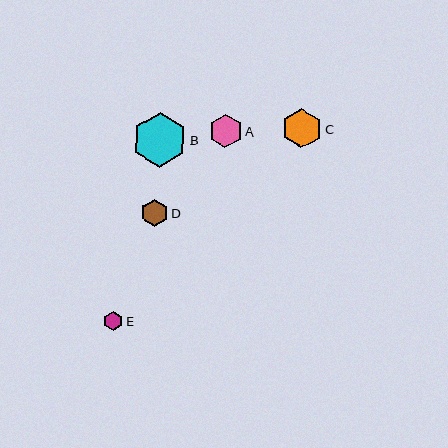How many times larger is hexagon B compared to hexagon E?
Hexagon B is approximately 2.9 times the size of hexagon E.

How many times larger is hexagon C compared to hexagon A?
Hexagon C is approximately 1.2 times the size of hexagon A.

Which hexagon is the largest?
Hexagon B is the largest with a size of approximately 55 pixels.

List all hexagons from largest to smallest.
From largest to smallest: B, C, A, D, E.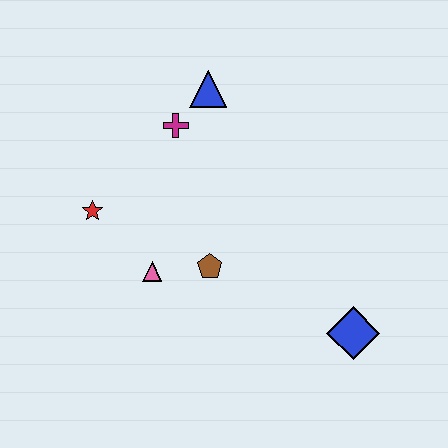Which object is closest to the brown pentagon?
The pink triangle is closest to the brown pentagon.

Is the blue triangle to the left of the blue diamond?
Yes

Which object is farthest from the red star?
The blue diamond is farthest from the red star.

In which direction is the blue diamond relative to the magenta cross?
The blue diamond is below the magenta cross.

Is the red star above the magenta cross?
No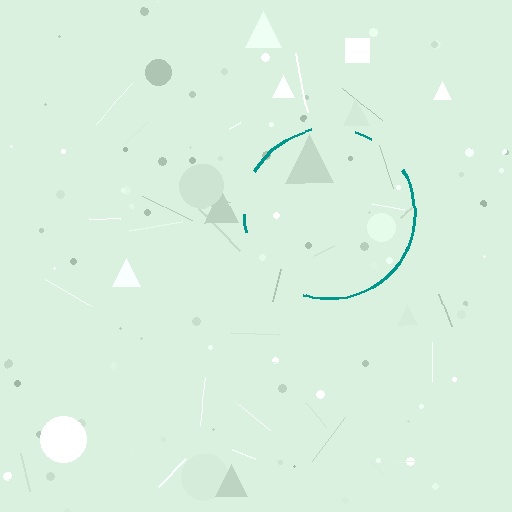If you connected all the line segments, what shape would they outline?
They would outline a circle.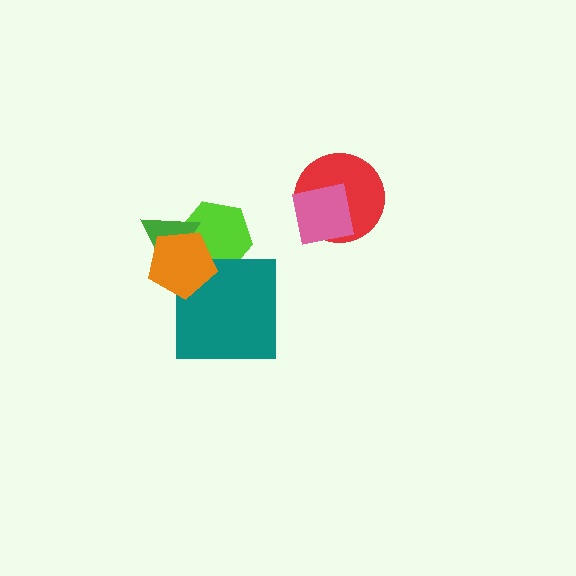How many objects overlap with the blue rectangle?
4 objects overlap with the blue rectangle.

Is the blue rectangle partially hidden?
Yes, it is partially covered by another shape.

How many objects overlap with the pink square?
1 object overlaps with the pink square.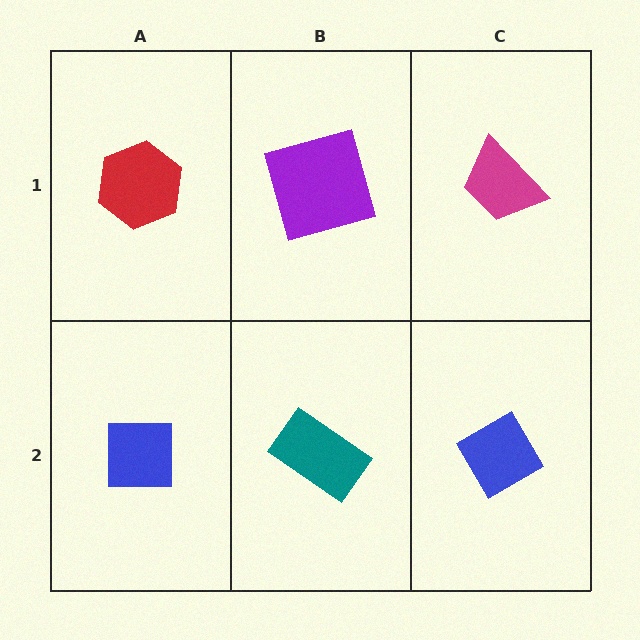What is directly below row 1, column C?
A blue diamond.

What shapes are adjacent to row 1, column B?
A teal rectangle (row 2, column B), a red hexagon (row 1, column A), a magenta trapezoid (row 1, column C).